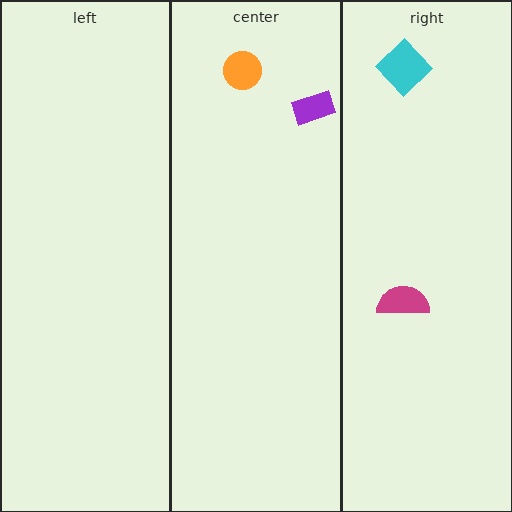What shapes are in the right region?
The magenta semicircle, the cyan diamond.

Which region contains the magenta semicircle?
The right region.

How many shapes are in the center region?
2.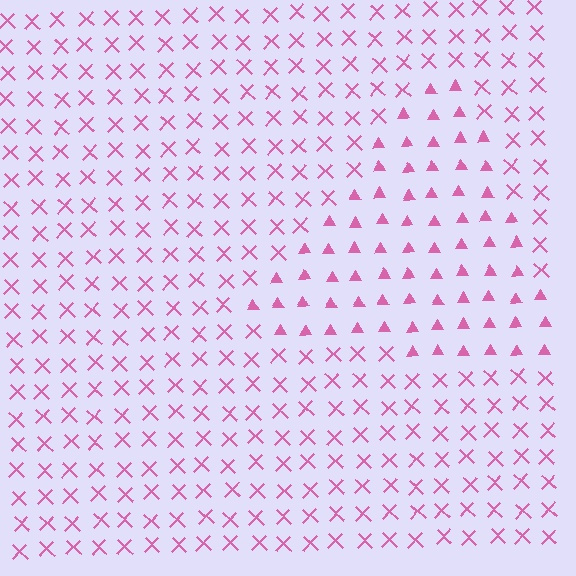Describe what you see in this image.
The image is filled with small pink elements arranged in a uniform grid. A triangle-shaped region contains triangles, while the surrounding area contains X marks. The boundary is defined purely by the change in element shape.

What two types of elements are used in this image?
The image uses triangles inside the triangle region and X marks outside it.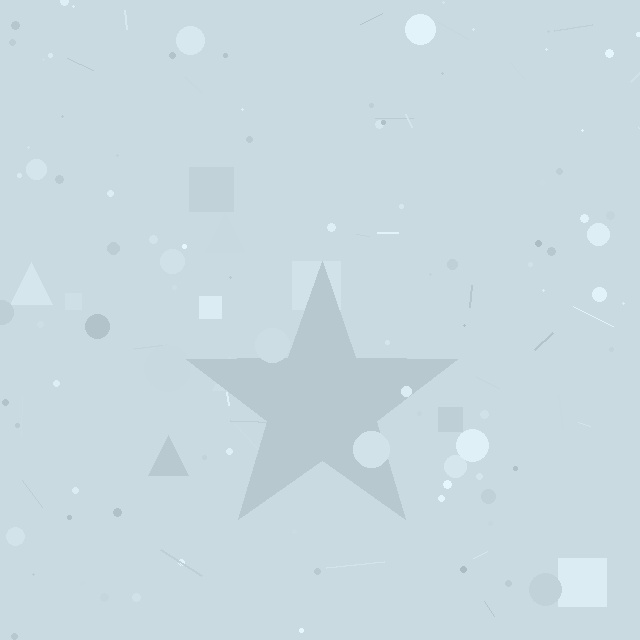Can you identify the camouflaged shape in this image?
The camouflaged shape is a star.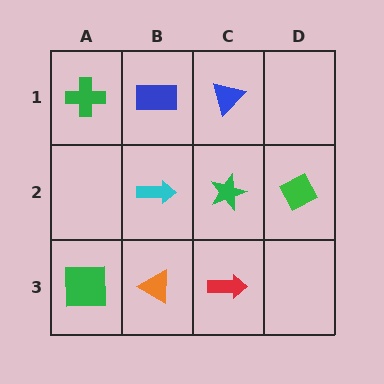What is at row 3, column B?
An orange triangle.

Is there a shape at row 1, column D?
No, that cell is empty.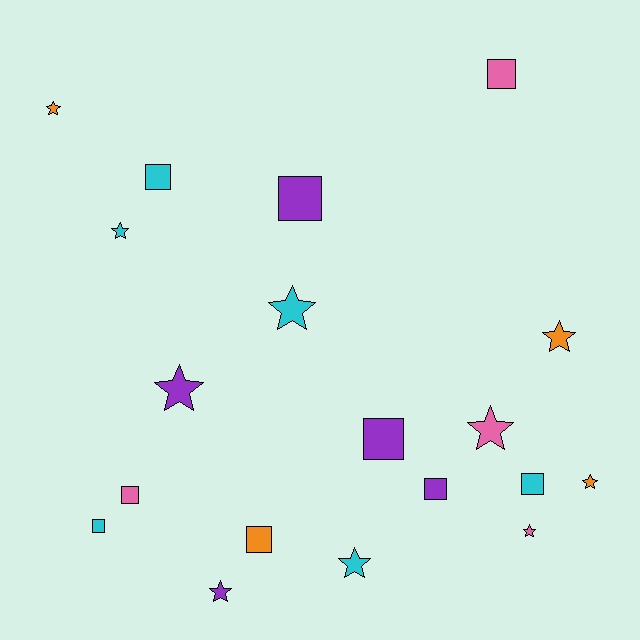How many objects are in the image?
There are 19 objects.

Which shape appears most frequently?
Star, with 10 objects.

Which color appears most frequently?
Cyan, with 6 objects.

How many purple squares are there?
There are 3 purple squares.